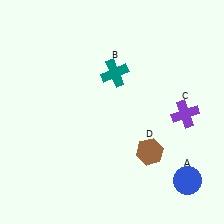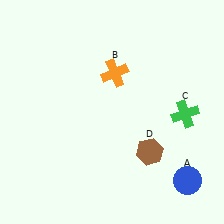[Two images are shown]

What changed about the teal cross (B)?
In Image 1, B is teal. In Image 2, it changed to orange.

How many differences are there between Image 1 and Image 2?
There are 2 differences between the two images.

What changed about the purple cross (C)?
In Image 1, C is purple. In Image 2, it changed to green.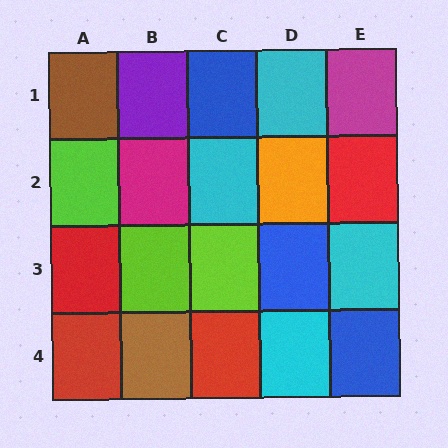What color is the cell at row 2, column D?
Orange.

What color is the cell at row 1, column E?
Magenta.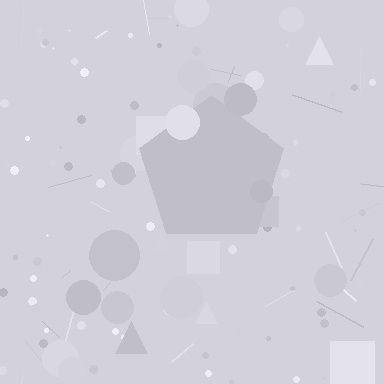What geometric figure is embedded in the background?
A pentagon is embedded in the background.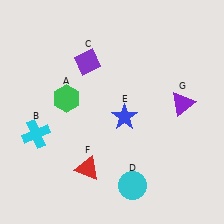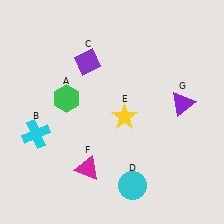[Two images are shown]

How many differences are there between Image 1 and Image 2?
There are 2 differences between the two images.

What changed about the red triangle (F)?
In Image 1, F is red. In Image 2, it changed to magenta.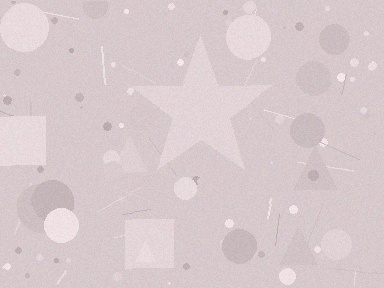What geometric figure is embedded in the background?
A star is embedded in the background.